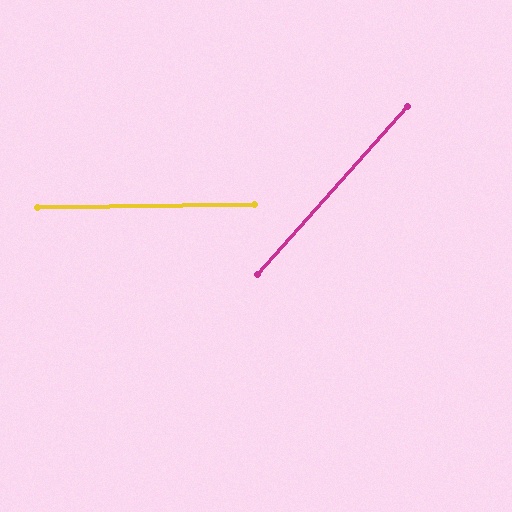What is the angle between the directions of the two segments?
Approximately 48 degrees.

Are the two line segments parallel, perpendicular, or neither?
Neither parallel nor perpendicular — they differ by about 48°.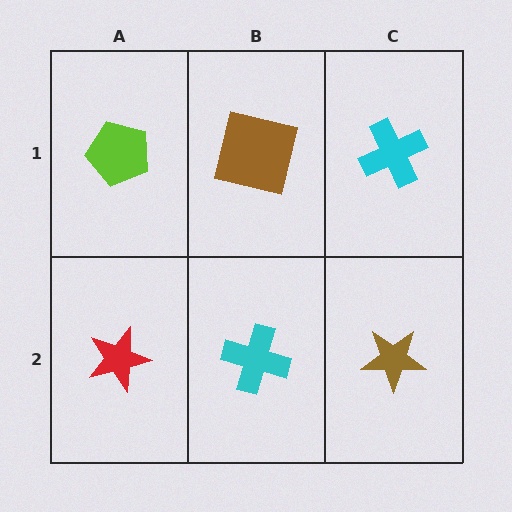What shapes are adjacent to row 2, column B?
A brown square (row 1, column B), a red star (row 2, column A), a brown star (row 2, column C).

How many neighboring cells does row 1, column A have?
2.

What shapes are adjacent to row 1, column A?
A red star (row 2, column A), a brown square (row 1, column B).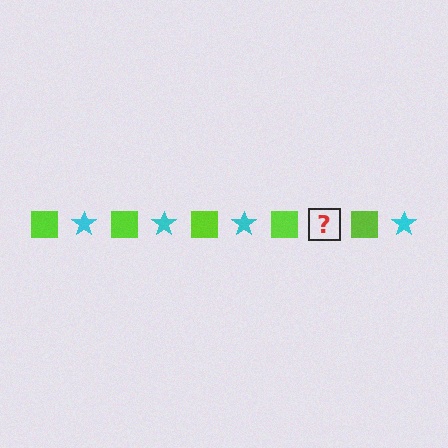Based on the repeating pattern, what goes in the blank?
The blank should be a cyan star.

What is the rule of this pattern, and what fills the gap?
The rule is that the pattern alternates between lime square and cyan star. The gap should be filled with a cyan star.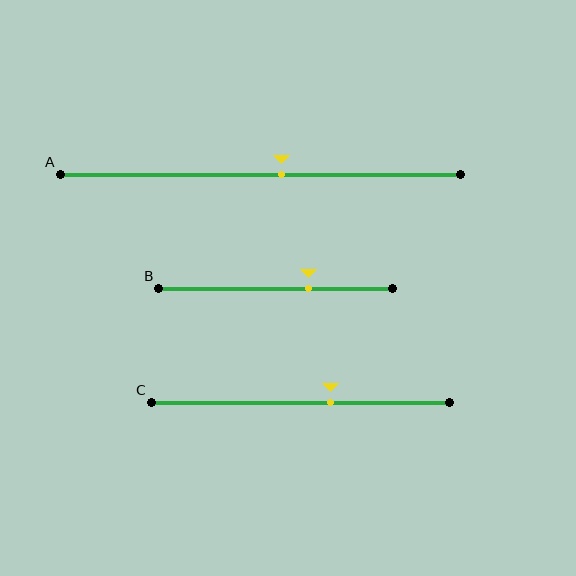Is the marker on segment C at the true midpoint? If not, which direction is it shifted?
No, the marker on segment C is shifted to the right by about 10% of the segment length.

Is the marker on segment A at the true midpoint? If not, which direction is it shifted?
No, the marker on segment A is shifted to the right by about 5% of the segment length.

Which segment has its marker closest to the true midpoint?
Segment A has its marker closest to the true midpoint.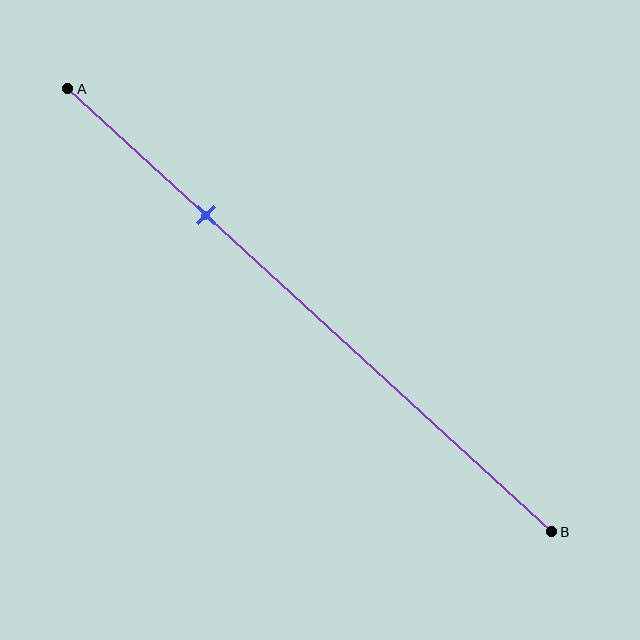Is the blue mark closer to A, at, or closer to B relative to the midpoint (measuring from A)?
The blue mark is closer to point A than the midpoint of segment AB.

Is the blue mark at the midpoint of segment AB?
No, the mark is at about 30% from A, not at the 50% midpoint.